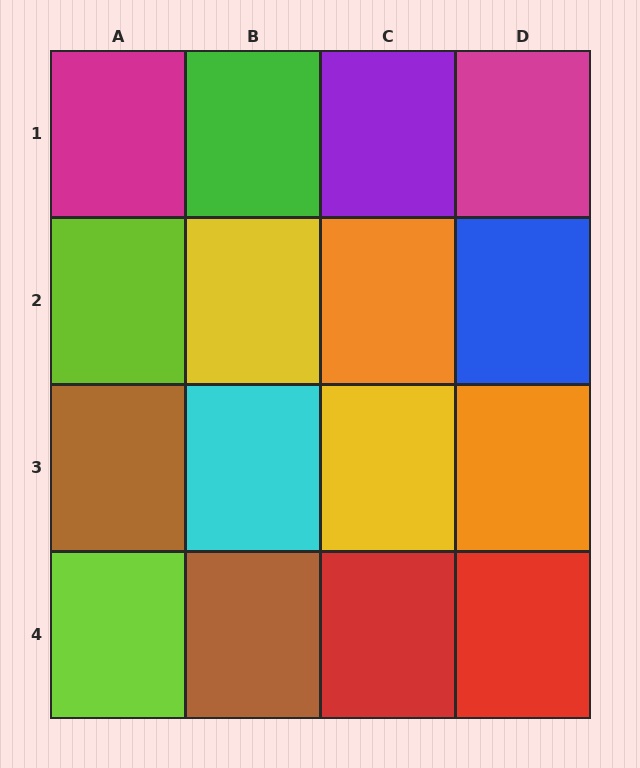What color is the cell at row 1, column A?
Magenta.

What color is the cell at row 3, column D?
Orange.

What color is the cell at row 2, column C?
Orange.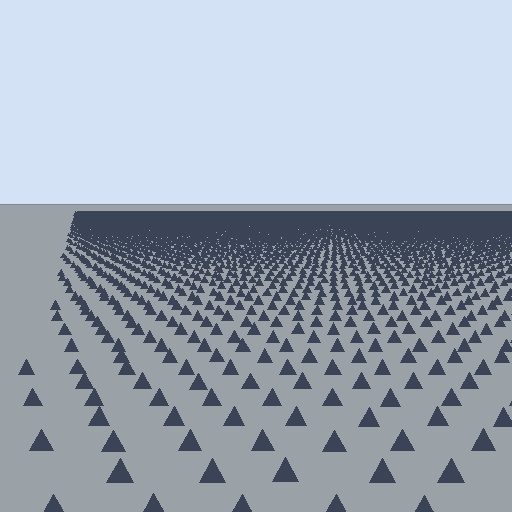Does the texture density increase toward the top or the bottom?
Density increases toward the top.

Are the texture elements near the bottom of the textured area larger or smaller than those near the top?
Larger. Near the bottom, elements are closer to the viewer and appear at a bigger on-screen size.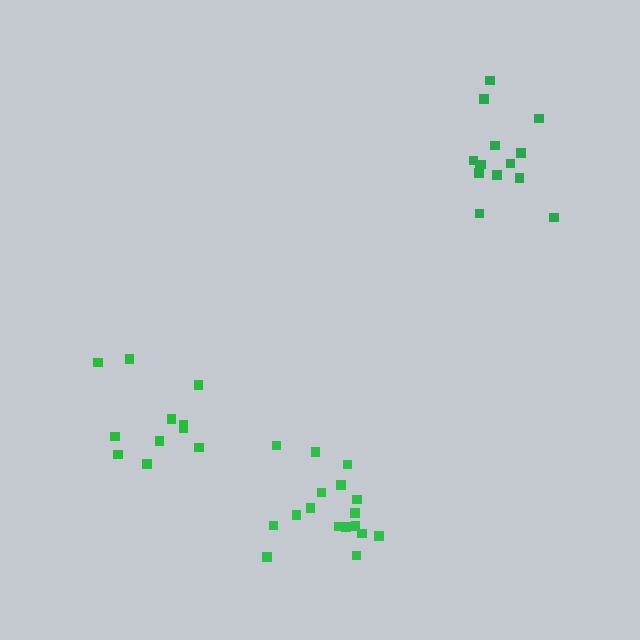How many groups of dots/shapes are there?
There are 3 groups.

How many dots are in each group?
Group 1: 14 dots, Group 2: 11 dots, Group 3: 17 dots (42 total).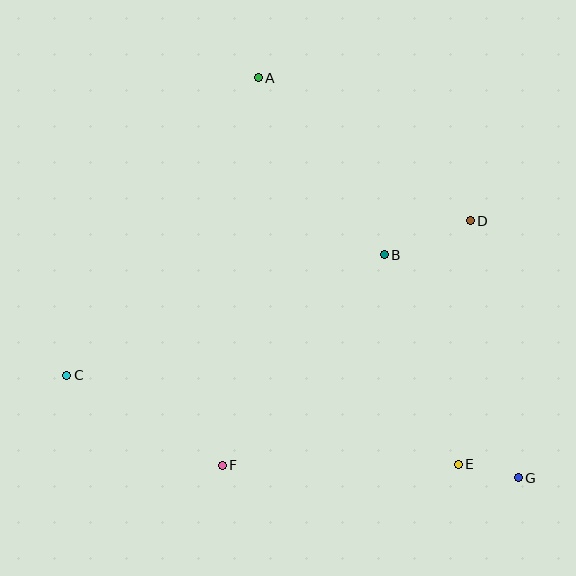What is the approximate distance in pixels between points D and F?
The distance between D and F is approximately 349 pixels.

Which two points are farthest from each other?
Points A and G are farthest from each other.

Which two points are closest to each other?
Points E and G are closest to each other.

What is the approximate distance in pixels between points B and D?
The distance between B and D is approximately 93 pixels.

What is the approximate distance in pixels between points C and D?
The distance between C and D is approximately 432 pixels.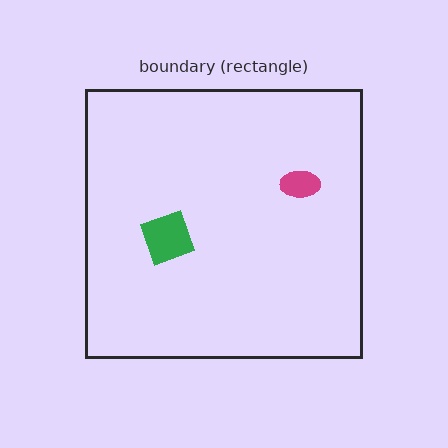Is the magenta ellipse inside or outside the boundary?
Inside.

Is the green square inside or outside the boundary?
Inside.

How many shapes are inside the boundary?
2 inside, 0 outside.